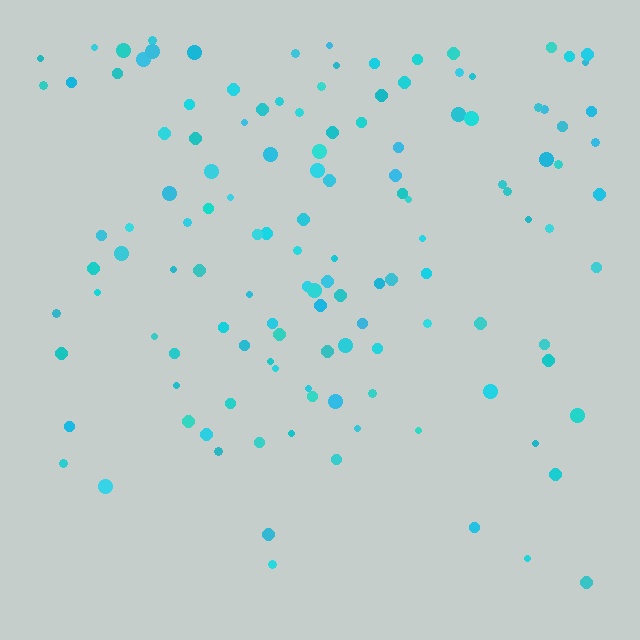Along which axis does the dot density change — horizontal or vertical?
Vertical.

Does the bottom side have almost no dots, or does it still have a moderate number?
Still a moderate number, just noticeably fewer than the top.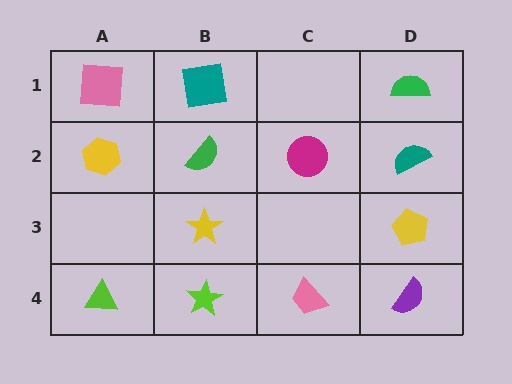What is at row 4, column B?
A lime star.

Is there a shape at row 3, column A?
No, that cell is empty.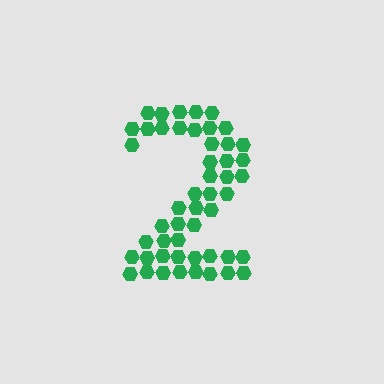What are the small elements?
The small elements are hexagons.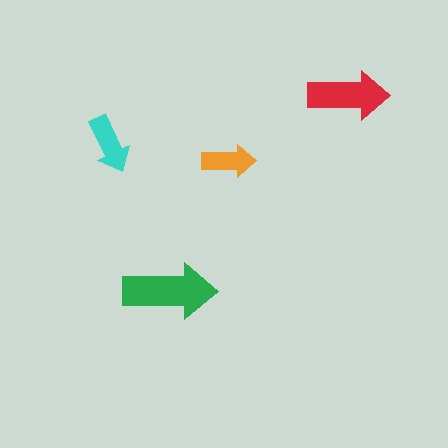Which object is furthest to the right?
The red arrow is rightmost.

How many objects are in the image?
There are 4 objects in the image.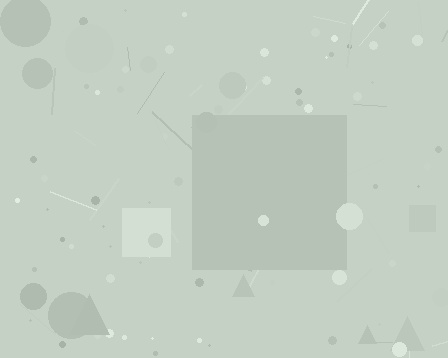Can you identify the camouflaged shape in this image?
The camouflaged shape is a square.